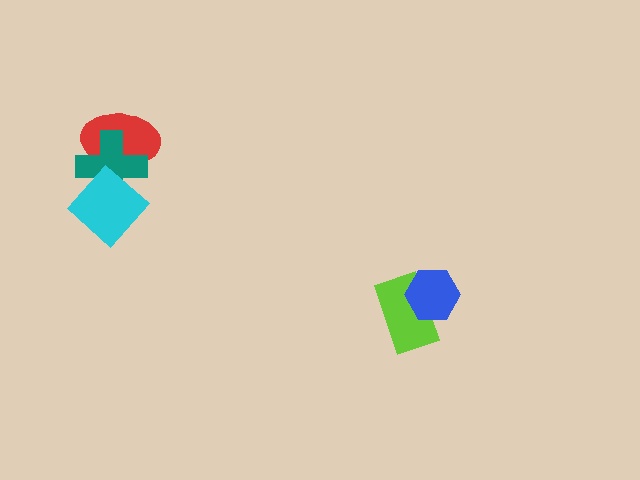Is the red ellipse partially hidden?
Yes, it is partially covered by another shape.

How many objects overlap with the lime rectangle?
1 object overlaps with the lime rectangle.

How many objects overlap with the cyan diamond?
1 object overlaps with the cyan diamond.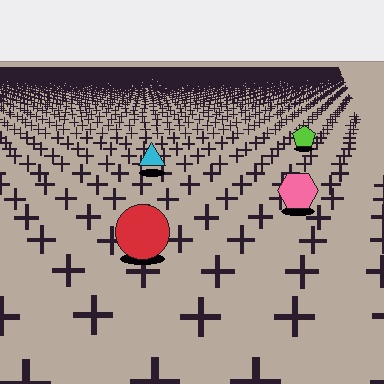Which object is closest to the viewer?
The red circle is closest. The texture marks near it are larger and more spread out.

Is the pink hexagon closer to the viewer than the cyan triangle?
Yes. The pink hexagon is closer — you can tell from the texture gradient: the ground texture is coarser near it.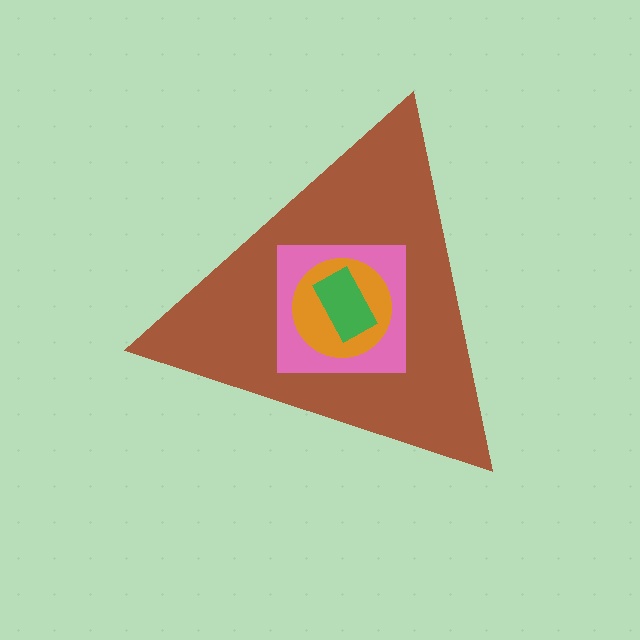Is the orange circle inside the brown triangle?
Yes.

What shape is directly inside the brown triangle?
The pink square.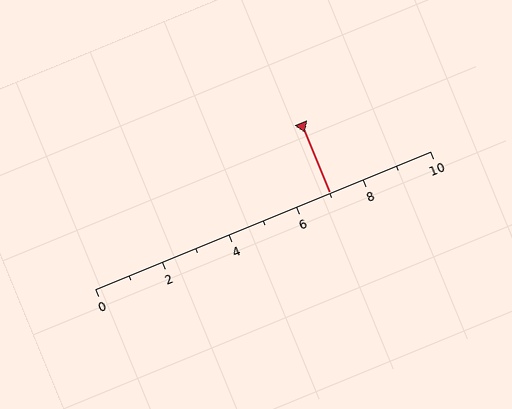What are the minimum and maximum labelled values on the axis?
The axis runs from 0 to 10.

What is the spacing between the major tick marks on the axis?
The major ticks are spaced 2 apart.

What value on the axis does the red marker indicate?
The marker indicates approximately 7.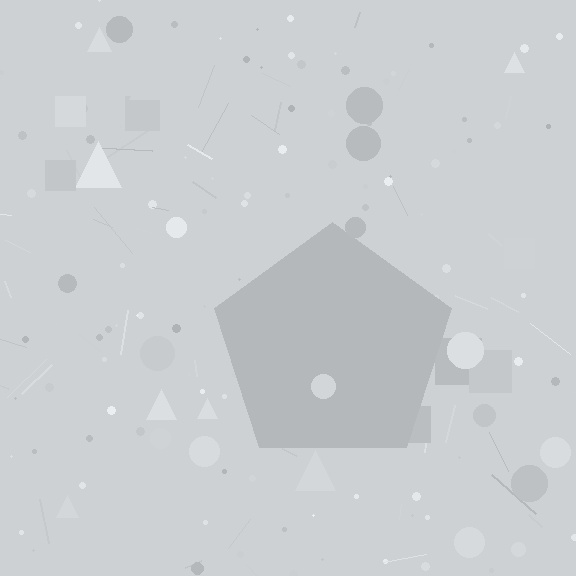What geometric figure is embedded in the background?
A pentagon is embedded in the background.